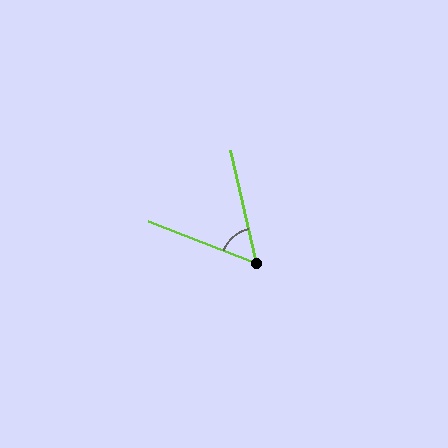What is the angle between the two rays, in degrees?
Approximately 55 degrees.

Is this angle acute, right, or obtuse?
It is acute.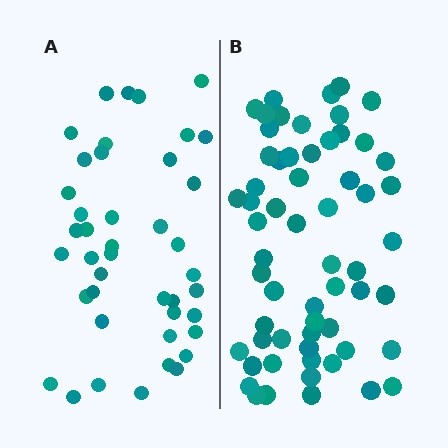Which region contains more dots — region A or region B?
Region B (the right region) has more dots.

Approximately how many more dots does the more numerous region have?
Region B has approximately 20 more dots than region A.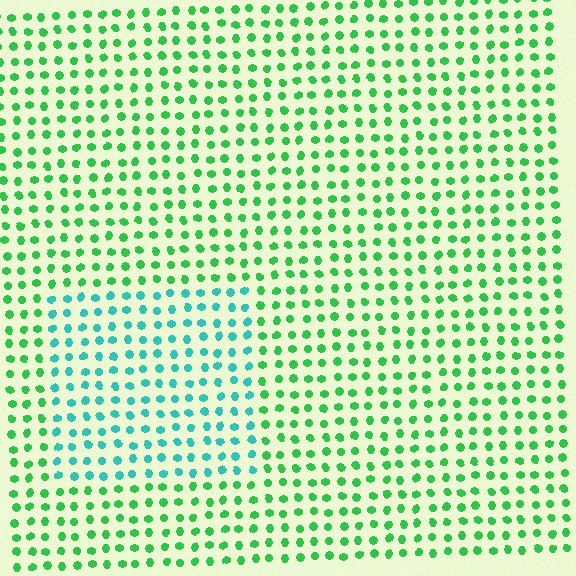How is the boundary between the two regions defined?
The boundary is defined purely by a slight shift in hue (about 43 degrees). Spacing, size, and orientation are identical on both sides.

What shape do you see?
I see a rectangle.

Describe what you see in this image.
The image is filled with small green elements in a uniform arrangement. A rectangle-shaped region is visible where the elements are tinted to a slightly different hue, forming a subtle color boundary.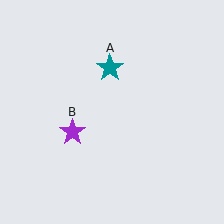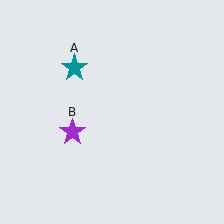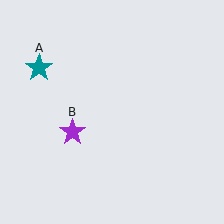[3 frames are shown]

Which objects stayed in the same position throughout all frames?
Purple star (object B) remained stationary.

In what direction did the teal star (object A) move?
The teal star (object A) moved left.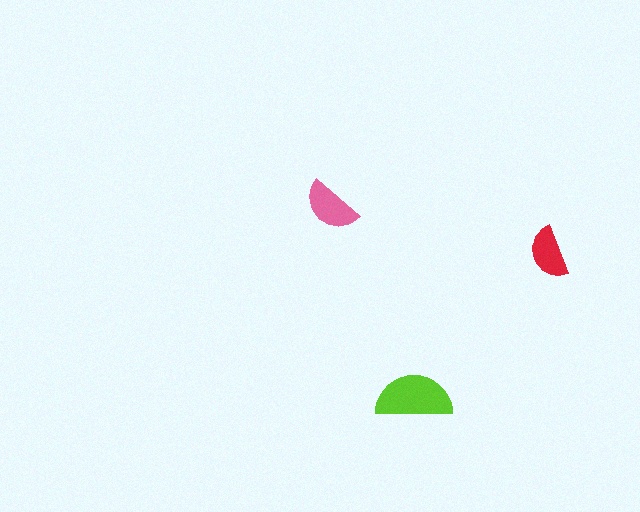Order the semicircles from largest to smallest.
the lime one, the pink one, the red one.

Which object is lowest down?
The lime semicircle is bottommost.